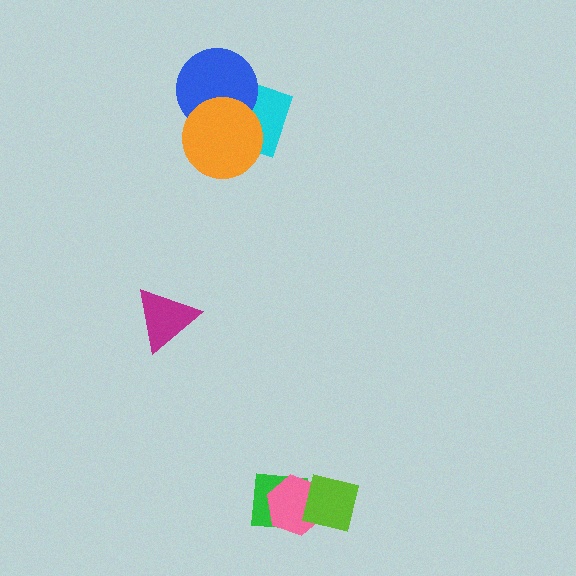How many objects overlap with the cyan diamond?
2 objects overlap with the cyan diamond.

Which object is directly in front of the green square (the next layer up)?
The pink hexagon is directly in front of the green square.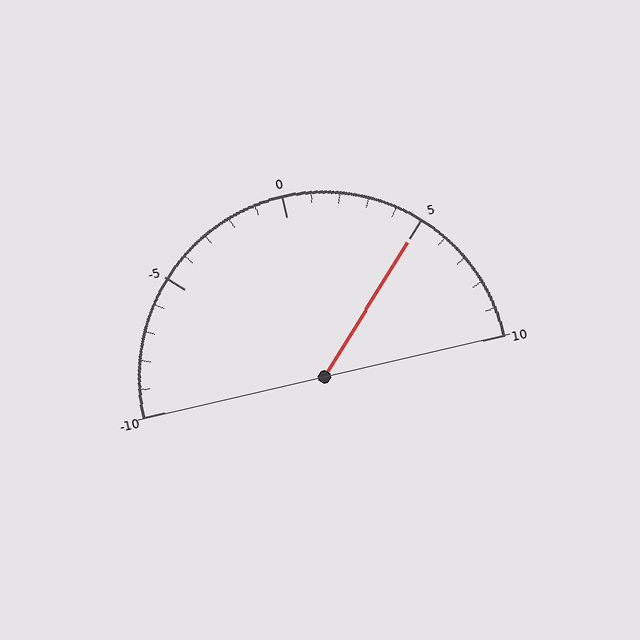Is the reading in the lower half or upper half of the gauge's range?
The reading is in the upper half of the range (-10 to 10).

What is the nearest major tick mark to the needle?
The nearest major tick mark is 5.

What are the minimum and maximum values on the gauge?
The gauge ranges from -10 to 10.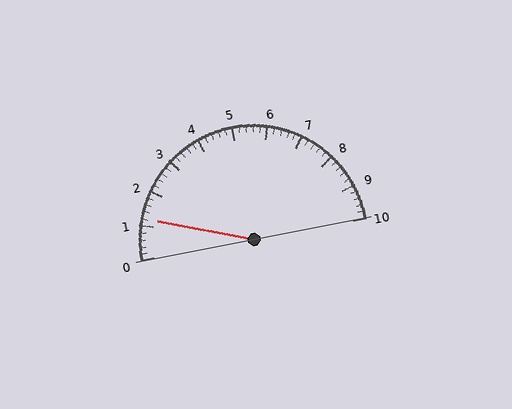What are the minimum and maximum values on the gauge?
The gauge ranges from 0 to 10.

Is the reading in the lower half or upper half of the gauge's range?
The reading is in the lower half of the range (0 to 10).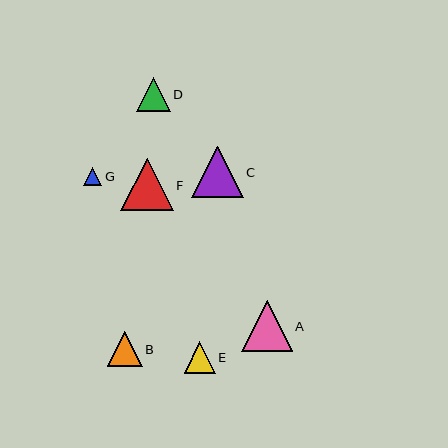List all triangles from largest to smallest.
From largest to smallest: F, C, A, B, D, E, G.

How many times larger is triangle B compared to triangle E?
Triangle B is approximately 1.1 times the size of triangle E.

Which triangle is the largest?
Triangle F is the largest with a size of approximately 53 pixels.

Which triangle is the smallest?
Triangle G is the smallest with a size of approximately 18 pixels.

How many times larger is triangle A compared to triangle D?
Triangle A is approximately 1.5 times the size of triangle D.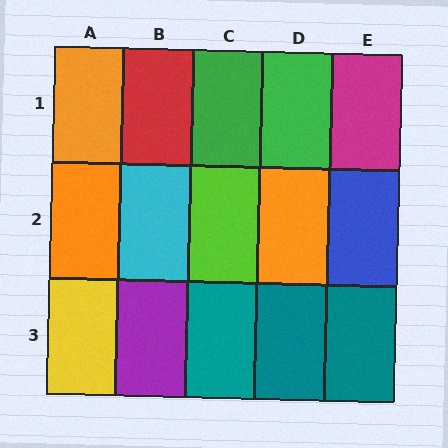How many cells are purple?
1 cell is purple.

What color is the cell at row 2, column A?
Orange.